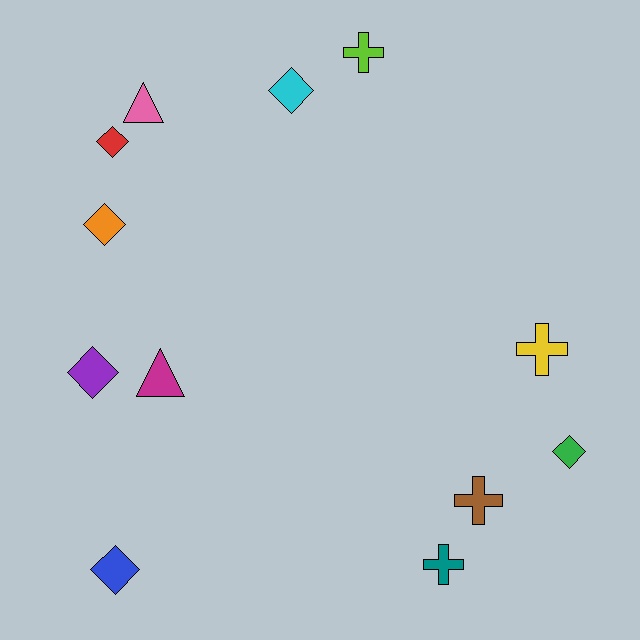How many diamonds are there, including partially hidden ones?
There are 6 diamonds.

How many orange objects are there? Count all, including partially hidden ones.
There is 1 orange object.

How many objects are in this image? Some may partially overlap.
There are 12 objects.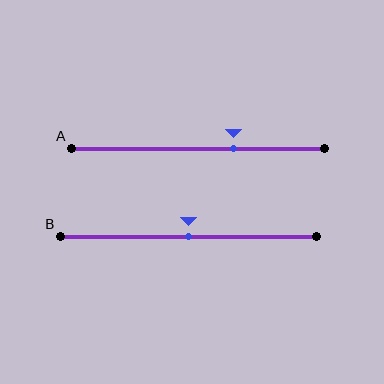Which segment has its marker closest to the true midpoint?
Segment B has its marker closest to the true midpoint.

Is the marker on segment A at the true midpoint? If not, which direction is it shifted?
No, the marker on segment A is shifted to the right by about 14% of the segment length.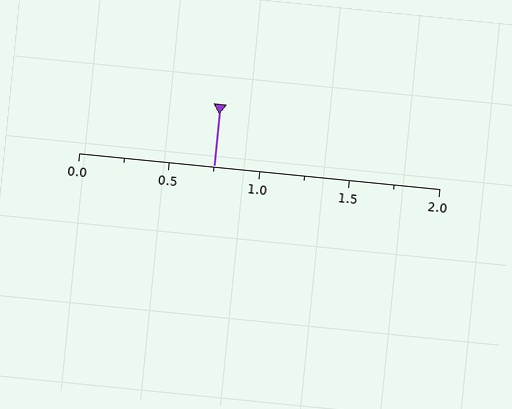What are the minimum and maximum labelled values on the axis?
The axis runs from 0.0 to 2.0.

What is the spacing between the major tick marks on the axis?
The major ticks are spaced 0.5 apart.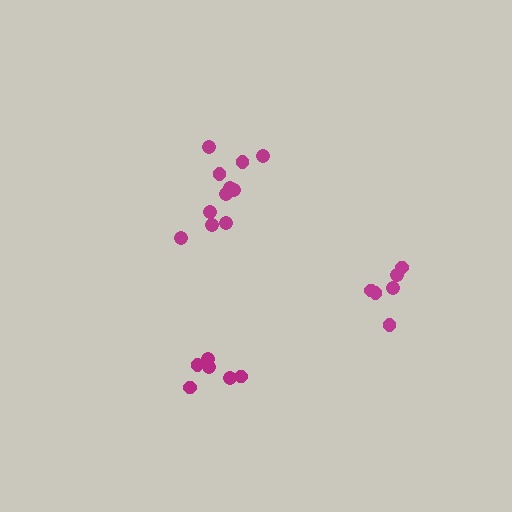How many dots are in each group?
Group 1: 6 dots, Group 2: 11 dots, Group 3: 6 dots (23 total).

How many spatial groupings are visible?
There are 3 spatial groupings.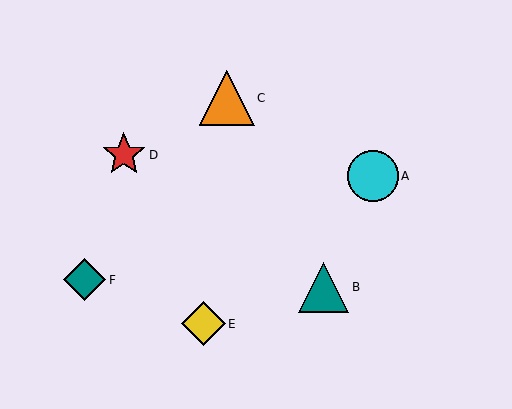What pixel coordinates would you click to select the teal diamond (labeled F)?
Click at (85, 280) to select the teal diamond F.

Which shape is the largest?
The orange triangle (labeled C) is the largest.